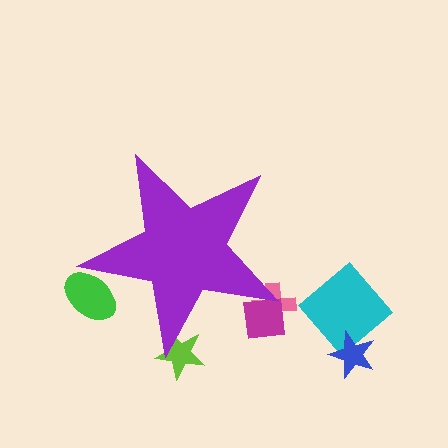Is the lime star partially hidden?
Yes, the lime star is partially hidden behind the purple star.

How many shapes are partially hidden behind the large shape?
4 shapes are partially hidden.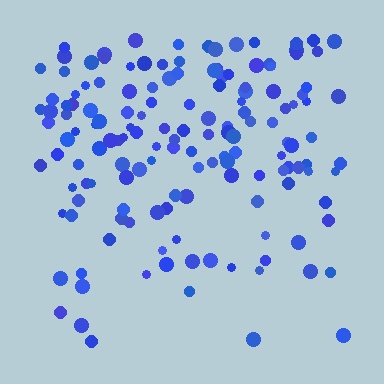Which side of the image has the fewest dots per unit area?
The bottom.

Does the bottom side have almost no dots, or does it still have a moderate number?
Still a moderate number, just noticeably fewer than the top.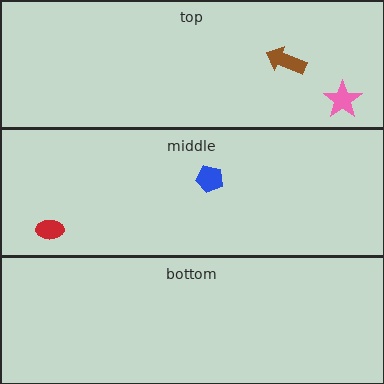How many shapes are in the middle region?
2.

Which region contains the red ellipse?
The middle region.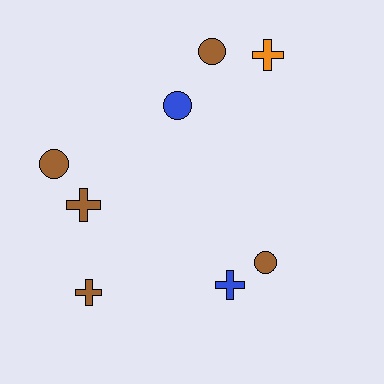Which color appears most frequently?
Brown, with 5 objects.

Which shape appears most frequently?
Cross, with 4 objects.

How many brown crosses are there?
There are 2 brown crosses.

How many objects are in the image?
There are 8 objects.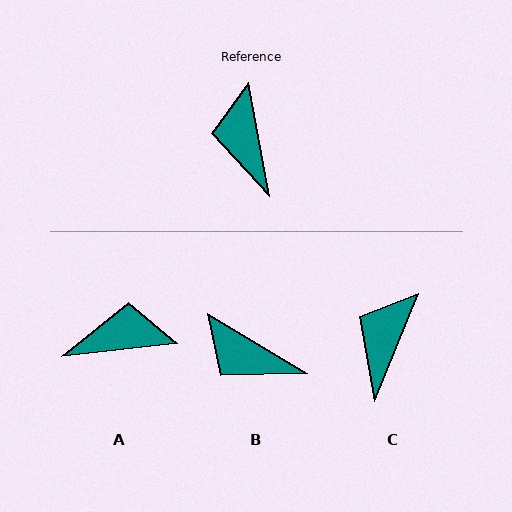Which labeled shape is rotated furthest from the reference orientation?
A, about 94 degrees away.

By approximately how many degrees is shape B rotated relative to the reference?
Approximately 49 degrees counter-clockwise.